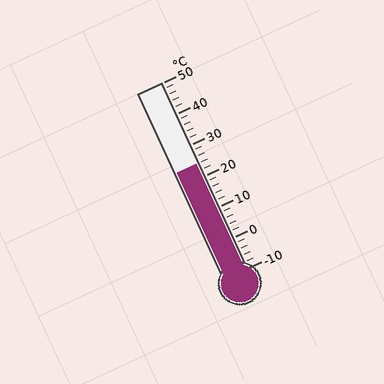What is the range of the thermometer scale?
The thermometer scale ranges from -10°C to 50°C.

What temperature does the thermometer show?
The thermometer shows approximately 24°C.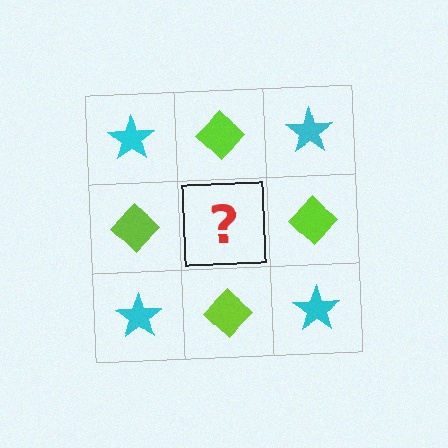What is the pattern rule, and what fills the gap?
The rule is that it alternates cyan star and lime diamond in a checkerboard pattern. The gap should be filled with a cyan star.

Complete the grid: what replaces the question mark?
The question mark should be replaced with a cyan star.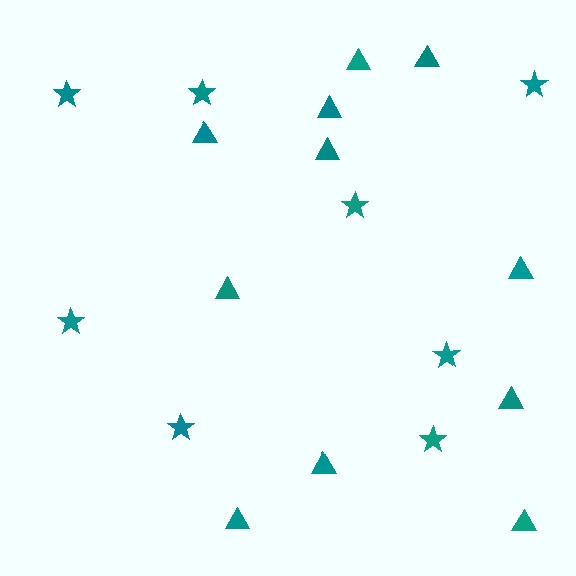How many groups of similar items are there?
There are 2 groups: one group of stars (8) and one group of triangles (11).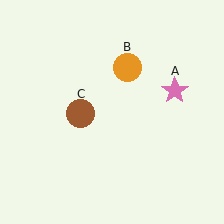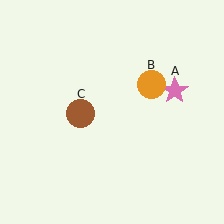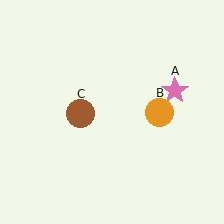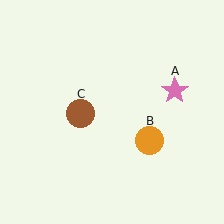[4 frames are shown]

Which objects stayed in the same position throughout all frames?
Pink star (object A) and brown circle (object C) remained stationary.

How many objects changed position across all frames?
1 object changed position: orange circle (object B).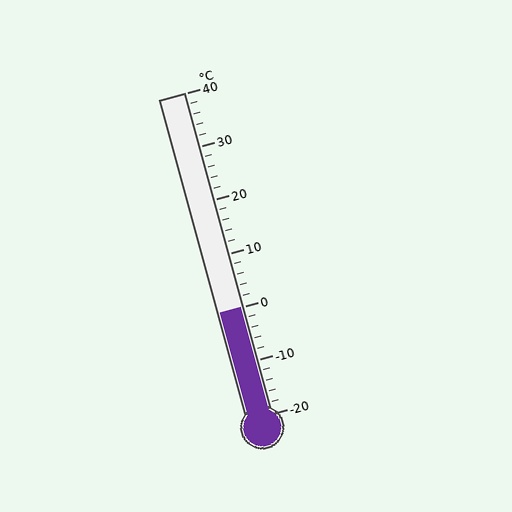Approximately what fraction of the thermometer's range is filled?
The thermometer is filled to approximately 35% of its range.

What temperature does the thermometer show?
The thermometer shows approximately 0°C.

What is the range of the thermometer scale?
The thermometer scale ranges from -20°C to 40°C.